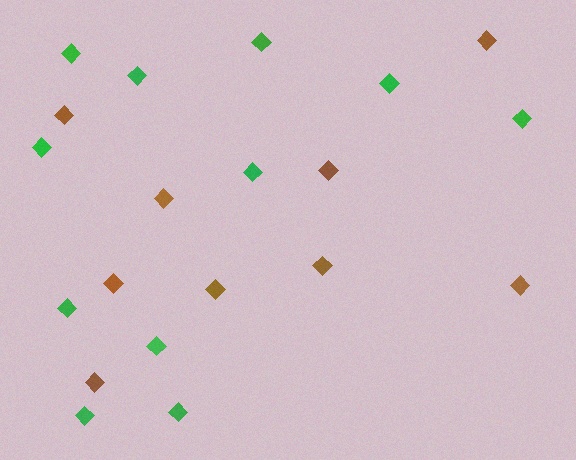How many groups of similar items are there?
There are 2 groups: one group of green diamonds (11) and one group of brown diamonds (9).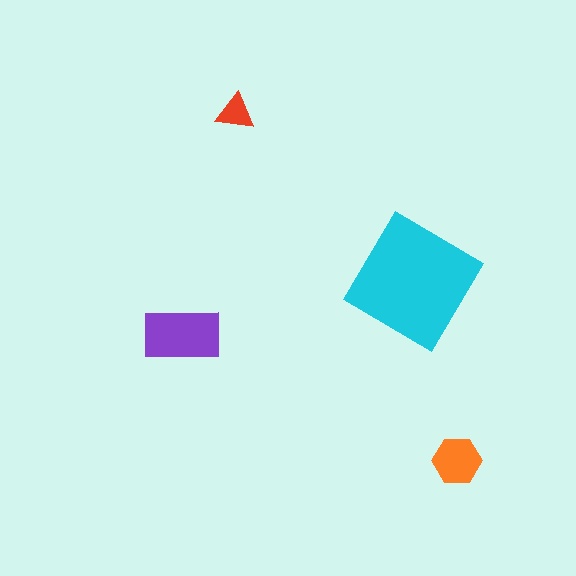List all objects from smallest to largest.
The red triangle, the orange hexagon, the purple rectangle, the cyan diamond.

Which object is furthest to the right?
The orange hexagon is rightmost.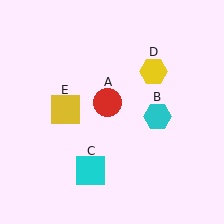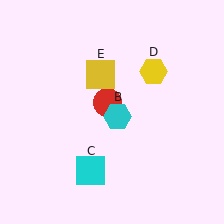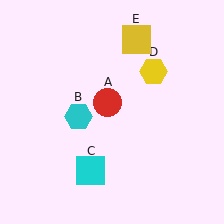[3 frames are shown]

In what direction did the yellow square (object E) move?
The yellow square (object E) moved up and to the right.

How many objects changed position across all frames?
2 objects changed position: cyan hexagon (object B), yellow square (object E).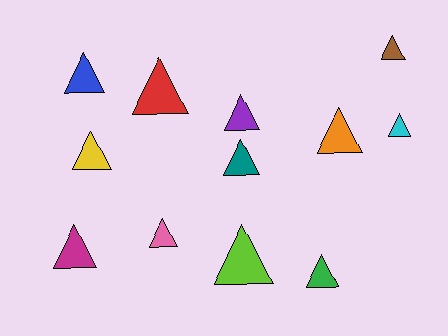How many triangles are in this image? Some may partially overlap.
There are 12 triangles.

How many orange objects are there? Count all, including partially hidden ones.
There is 1 orange object.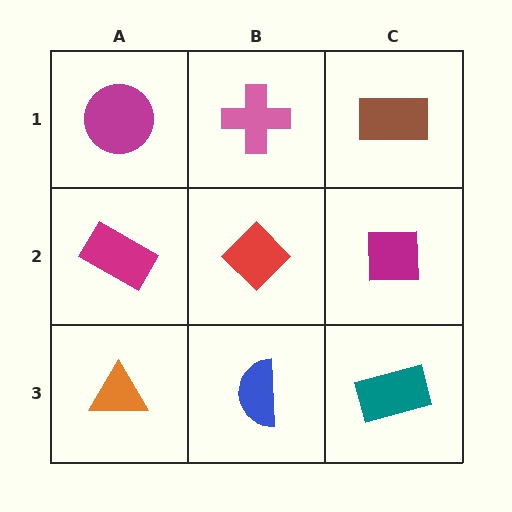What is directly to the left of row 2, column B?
A magenta rectangle.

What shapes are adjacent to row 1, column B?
A red diamond (row 2, column B), a magenta circle (row 1, column A), a brown rectangle (row 1, column C).